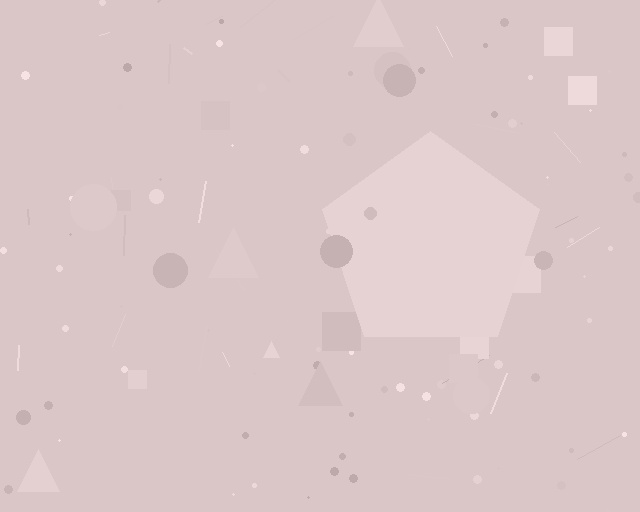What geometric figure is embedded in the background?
A pentagon is embedded in the background.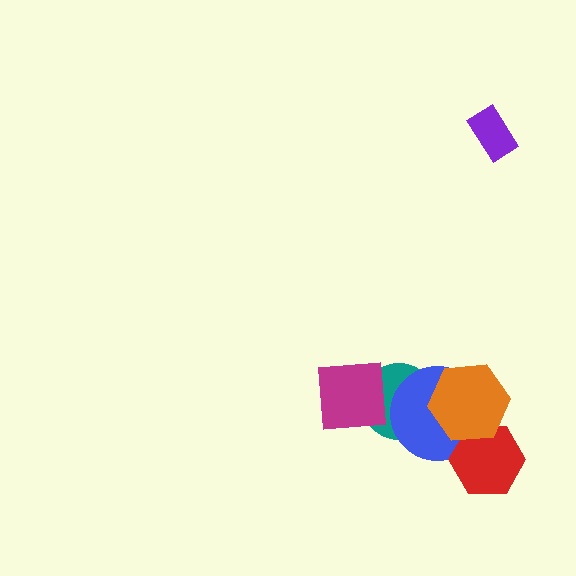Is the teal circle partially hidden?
Yes, it is partially covered by another shape.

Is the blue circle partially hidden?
Yes, it is partially covered by another shape.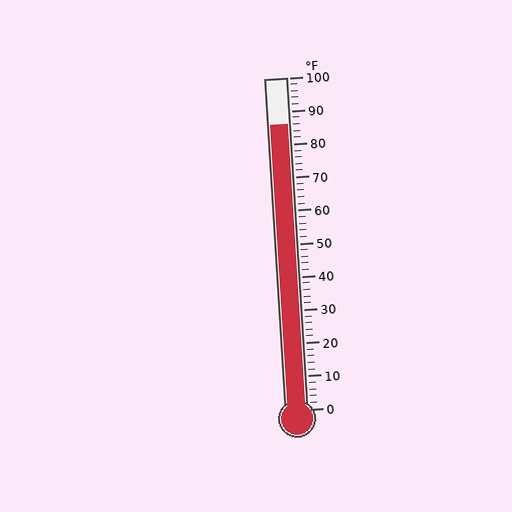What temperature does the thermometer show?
The thermometer shows approximately 86°F.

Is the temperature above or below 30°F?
The temperature is above 30°F.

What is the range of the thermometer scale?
The thermometer scale ranges from 0°F to 100°F.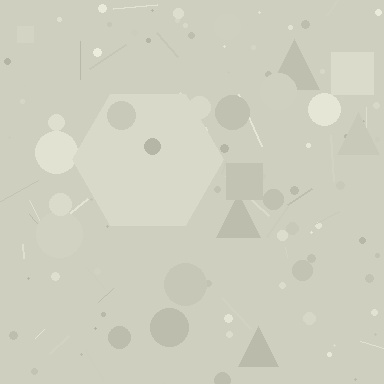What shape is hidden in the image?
A hexagon is hidden in the image.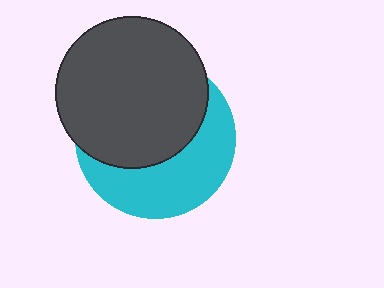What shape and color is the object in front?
The object in front is a dark gray circle.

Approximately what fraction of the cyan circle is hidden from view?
Roughly 56% of the cyan circle is hidden behind the dark gray circle.